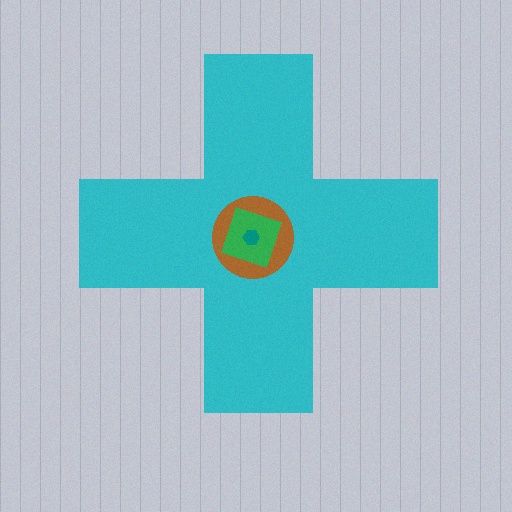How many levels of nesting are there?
4.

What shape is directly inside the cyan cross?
The brown circle.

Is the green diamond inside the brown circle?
Yes.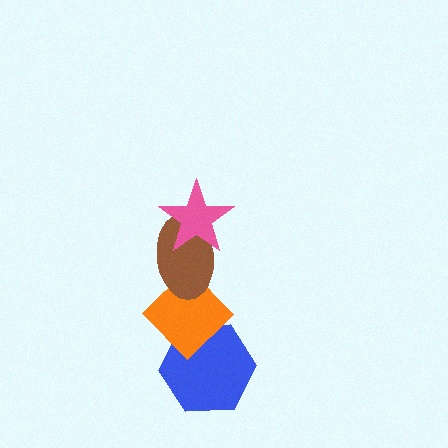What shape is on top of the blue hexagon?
The orange diamond is on top of the blue hexagon.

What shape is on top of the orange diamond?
The brown ellipse is on top of the orange diamond.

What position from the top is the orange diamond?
The orange diamond is 3rd from the top.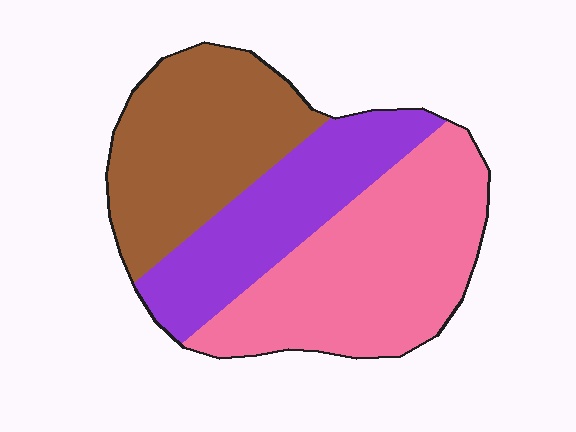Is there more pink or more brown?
Pink.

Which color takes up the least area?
Purple, at roughly 25%.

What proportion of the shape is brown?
Brown covers about 30% of the shape.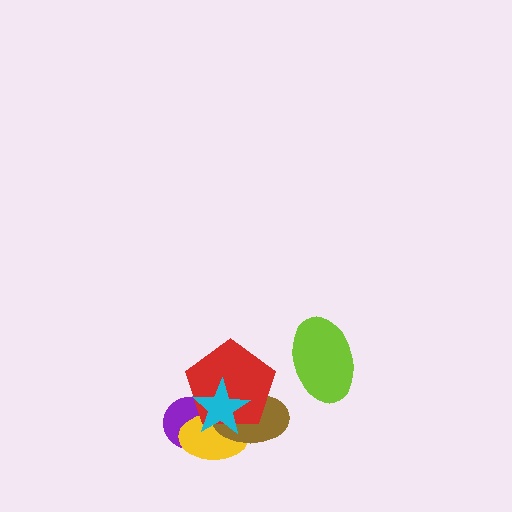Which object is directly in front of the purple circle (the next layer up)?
The yellow ellipse is directly in front of the purple circle.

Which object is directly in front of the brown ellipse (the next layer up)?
The red pentagon is directly in front of the brown ellipse.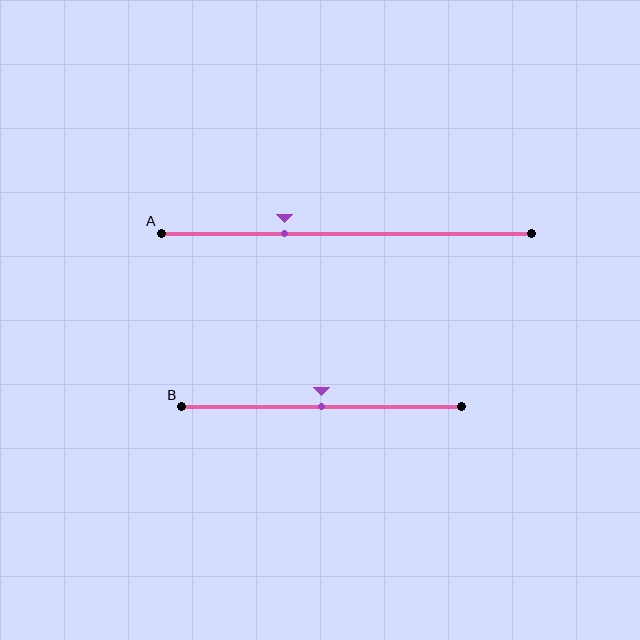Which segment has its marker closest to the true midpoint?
Segment B has its marker closest to the true midpoint.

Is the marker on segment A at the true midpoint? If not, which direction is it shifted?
No, the marker on segment A is shifted to the left by about 17% of the segment length.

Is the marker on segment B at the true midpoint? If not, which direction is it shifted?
Yes, the marker on segment B is at the true midpoint.